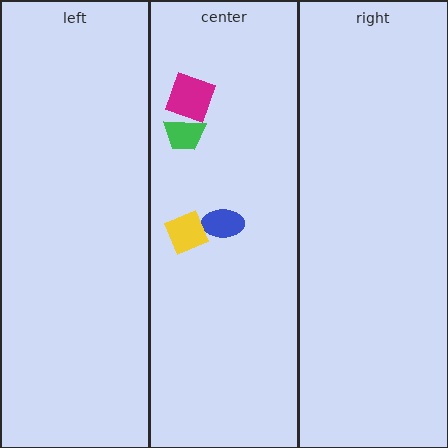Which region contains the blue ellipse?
The center region.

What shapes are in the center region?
The blue ellipse, the magenta square, the yellow diamond, the green trapezoid.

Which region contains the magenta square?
The center region.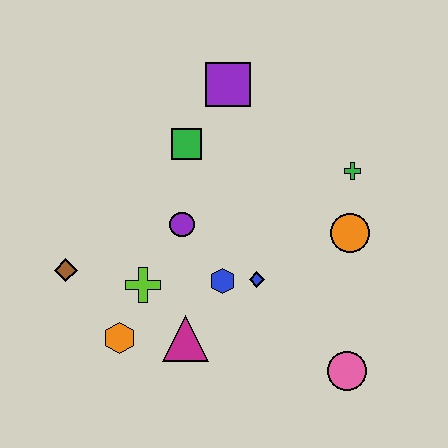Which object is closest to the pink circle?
The blue diamond is closest to the pink circle.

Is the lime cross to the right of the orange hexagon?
Yes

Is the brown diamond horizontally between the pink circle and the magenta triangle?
No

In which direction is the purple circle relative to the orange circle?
The purple circle is to the left of the orange circle.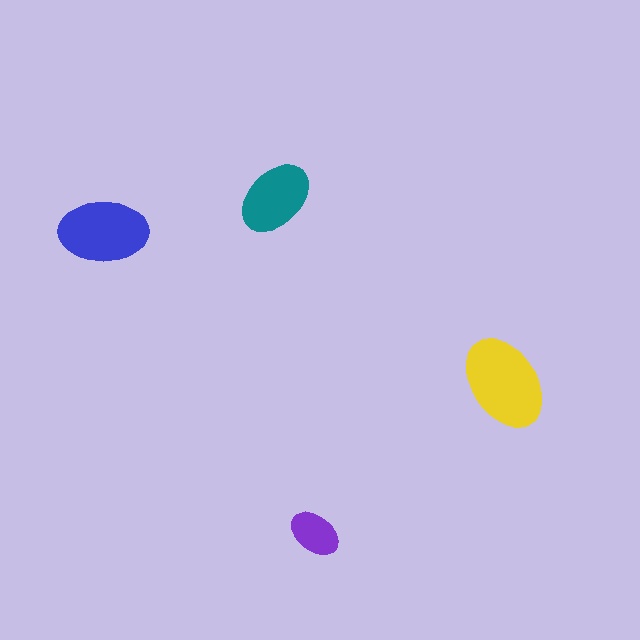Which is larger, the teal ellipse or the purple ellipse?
The teal one.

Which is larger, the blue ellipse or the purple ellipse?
The blue one.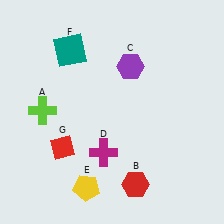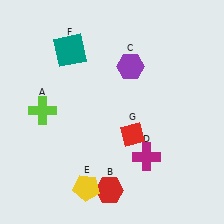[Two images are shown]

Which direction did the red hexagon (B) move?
The red hexagon (B) moved left.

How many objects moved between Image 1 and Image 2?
3 objects moved between the two images.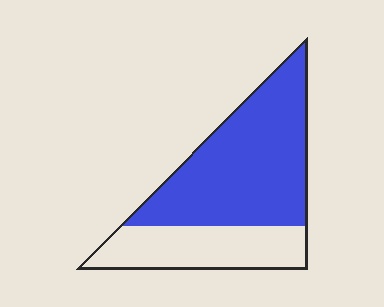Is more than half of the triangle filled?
Yes.